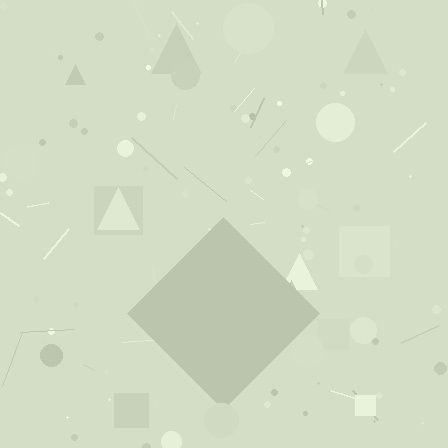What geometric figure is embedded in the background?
A diamond is embedded in the background.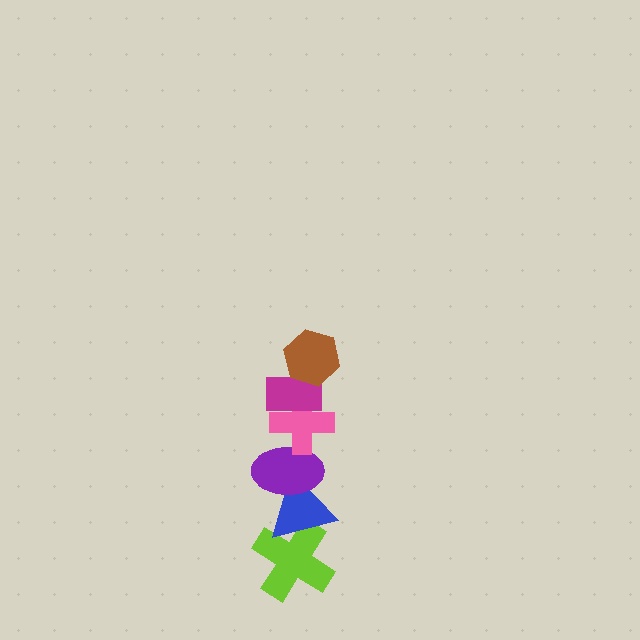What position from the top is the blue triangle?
The blue triangle is 5th from the top.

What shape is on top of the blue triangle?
The purple ellipse is on top of the blue triangle.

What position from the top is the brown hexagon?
The brown hexagon is 1st from the top.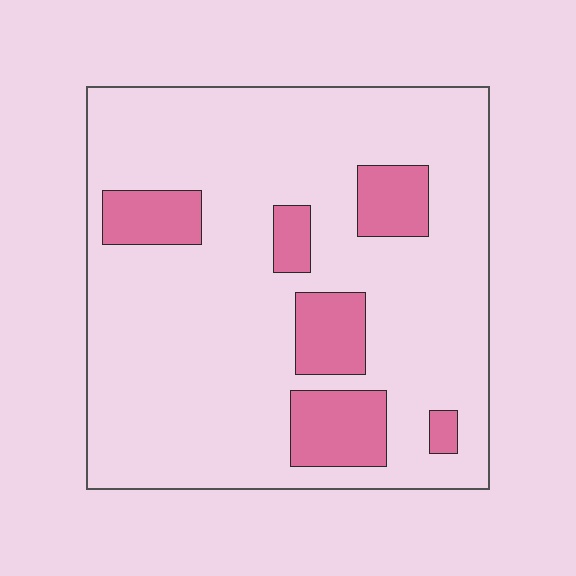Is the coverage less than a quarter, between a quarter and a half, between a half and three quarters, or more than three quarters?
Less than a quarter.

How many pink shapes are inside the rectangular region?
6.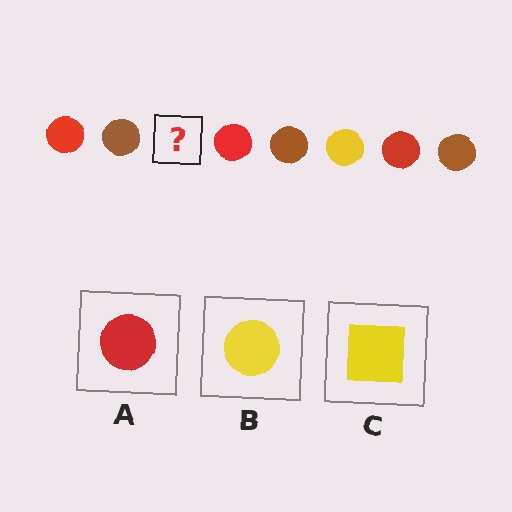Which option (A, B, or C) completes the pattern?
B.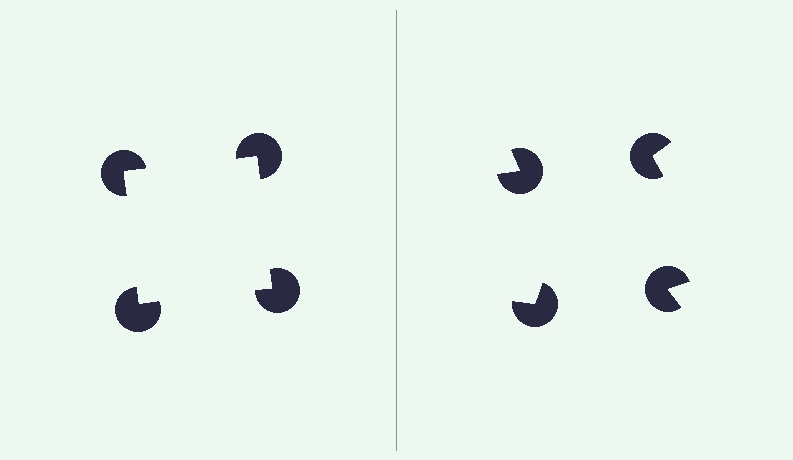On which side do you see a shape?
An illusory square appears on the left side. On the right side the wedge cuts are rotated, so no coherent shape forms.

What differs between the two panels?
The pac-man discs are positioned identically on both sides; only the wedge orientations differ. On the left they align to a square; on the right they are misaligned.